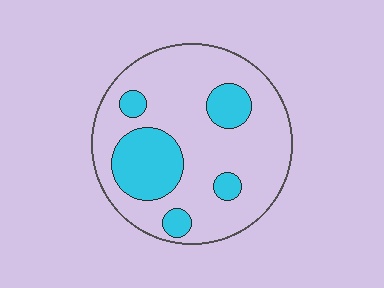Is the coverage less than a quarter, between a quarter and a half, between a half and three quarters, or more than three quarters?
Less than a quarter.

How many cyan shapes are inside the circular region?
5.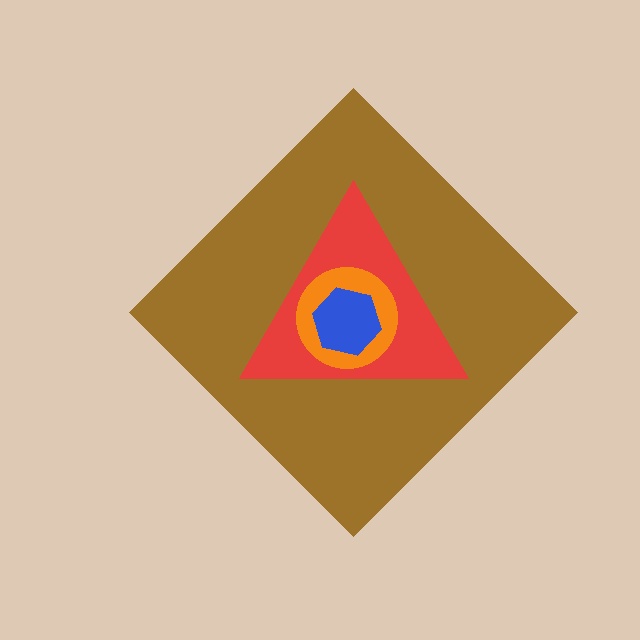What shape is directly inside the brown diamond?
The red triangle.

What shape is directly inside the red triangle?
The orange circle.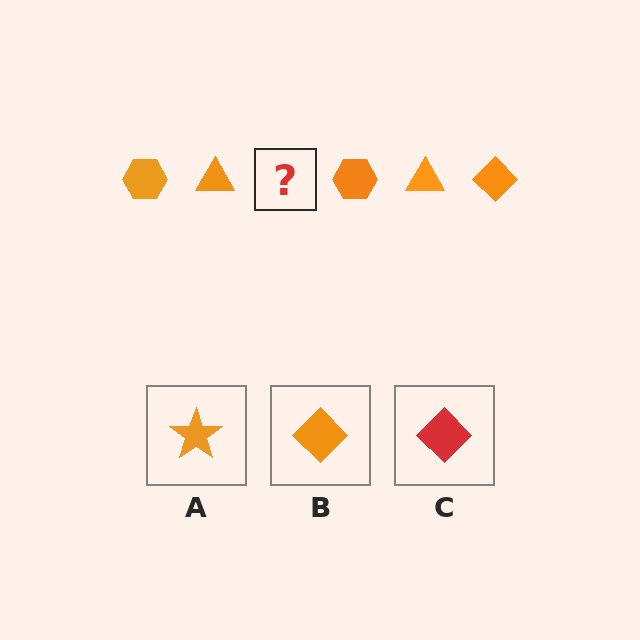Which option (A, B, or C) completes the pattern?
B.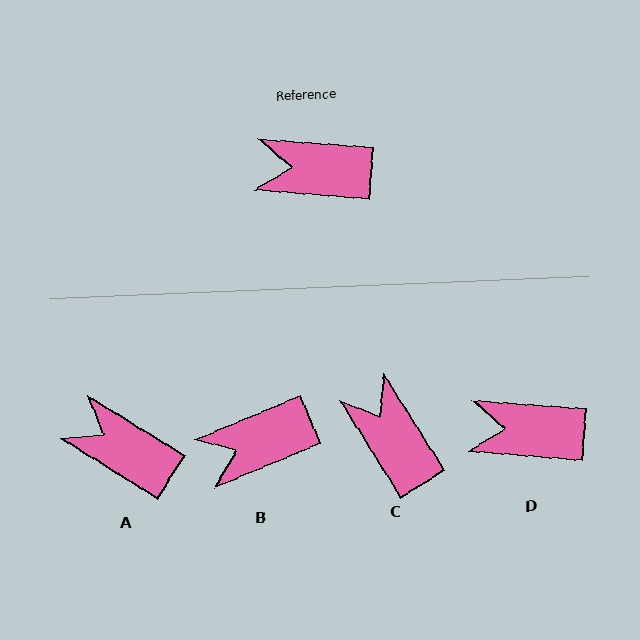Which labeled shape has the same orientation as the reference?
D.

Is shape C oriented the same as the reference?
No, it is off by about 53 degrees.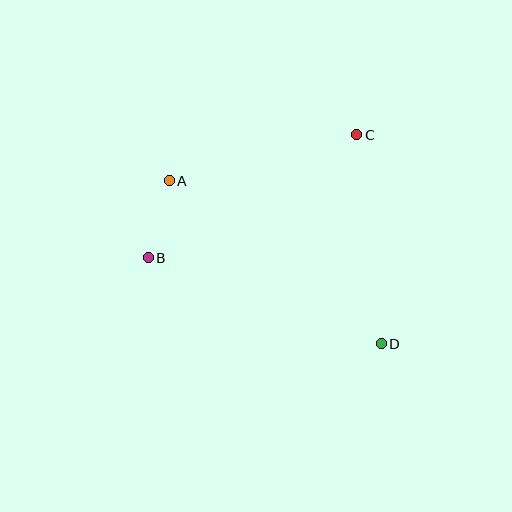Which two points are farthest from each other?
Points A and D are farthest from each other.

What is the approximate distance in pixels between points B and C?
The distance between B and C is approximately 242 pixels.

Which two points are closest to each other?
Points A and B are closest to each other.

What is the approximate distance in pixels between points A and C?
The distance between A and C is approximately 193 pixels.